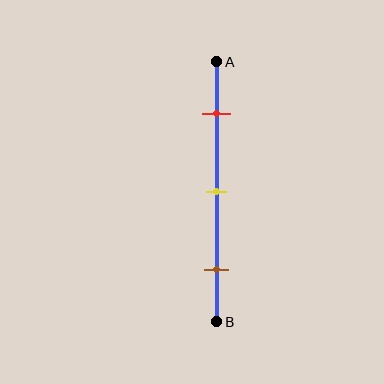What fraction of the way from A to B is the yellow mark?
The yellow mark is approximately 50% (0.5) of the way from A to B.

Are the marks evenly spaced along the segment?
Yes, the marks are approximately evenly spaced.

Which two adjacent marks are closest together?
The red and yellow marks are the closest adjacent pair.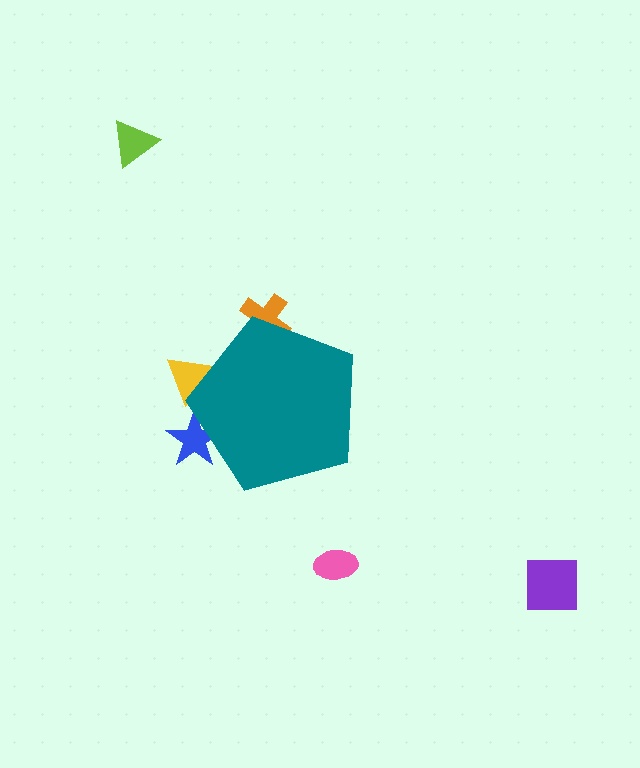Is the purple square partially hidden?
No, the purple square is fully visible.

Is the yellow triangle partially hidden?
Yes, the yellow triangle is partially hidden behind the teal pentagon.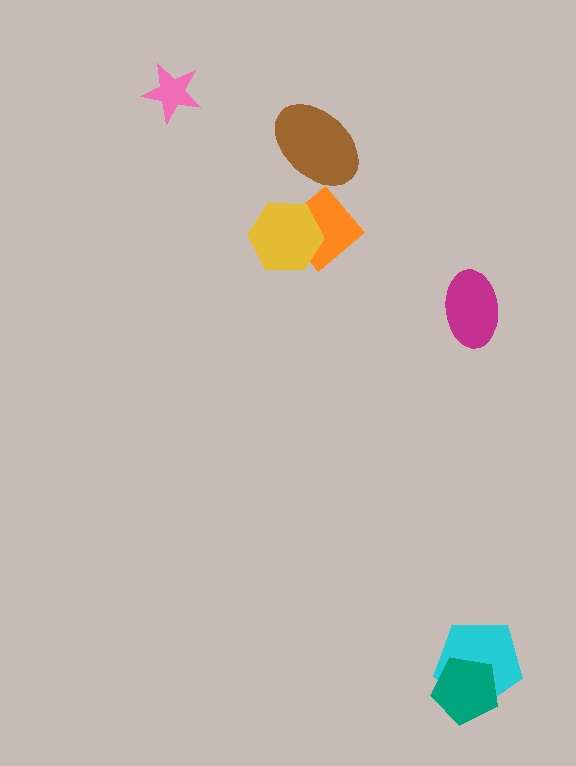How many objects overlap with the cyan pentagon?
1 object overlaps with the cyan pentagon.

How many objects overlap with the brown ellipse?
0 objects overlap with the brown ellipse.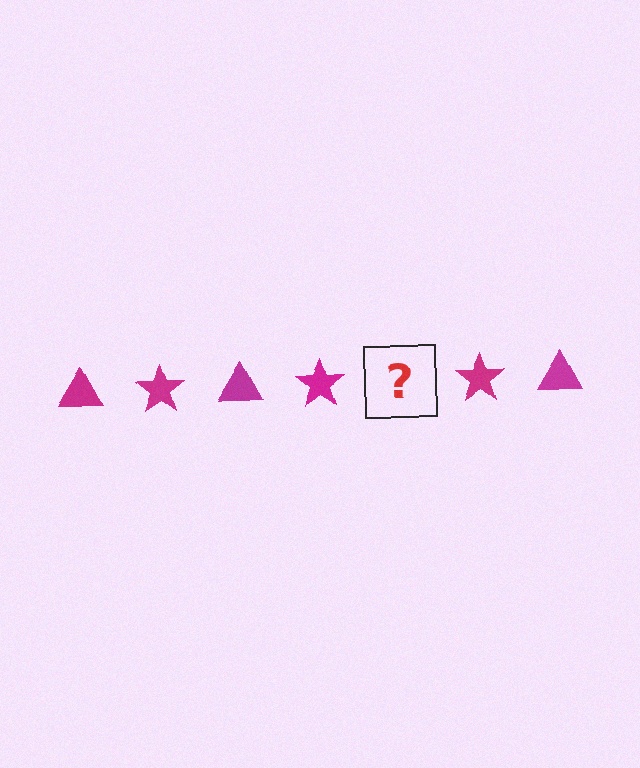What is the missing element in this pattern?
The missing element is a magenta triangle.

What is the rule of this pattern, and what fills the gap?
The rule is that the pattern cycles through triangle, star shapes in magenta. The gap should be filled with a magenta triangle.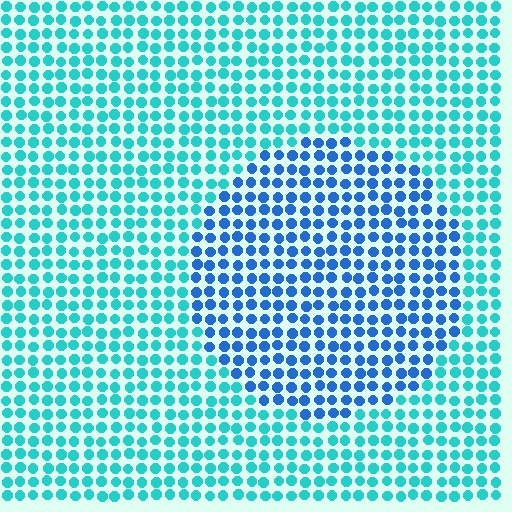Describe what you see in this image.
The image is filled with small cyan elements in a uniform arrangement. A circle-shaped region is visible where the elements are tinted to a slightly different hue, forming a subtle color boundary.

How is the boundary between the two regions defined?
The boundary is defined purely by a slight shift in hue (about 38 degrees). Spacing, size, and orientation are identical on both sides.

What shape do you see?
I see a circle.